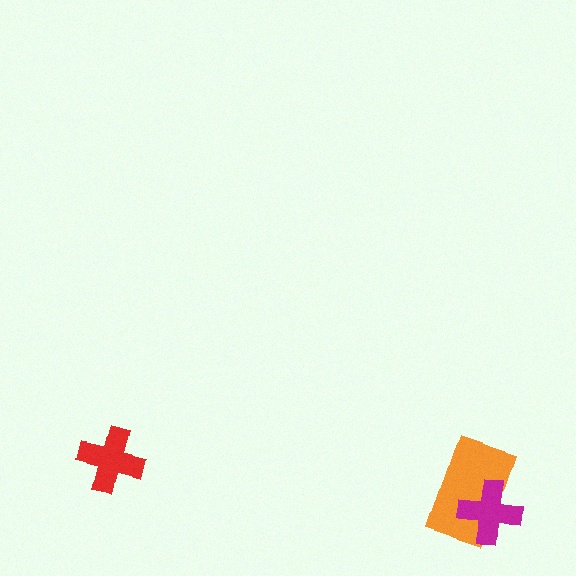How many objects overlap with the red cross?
0 objects overlap with the red cross.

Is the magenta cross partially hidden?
No, no other shape covers it.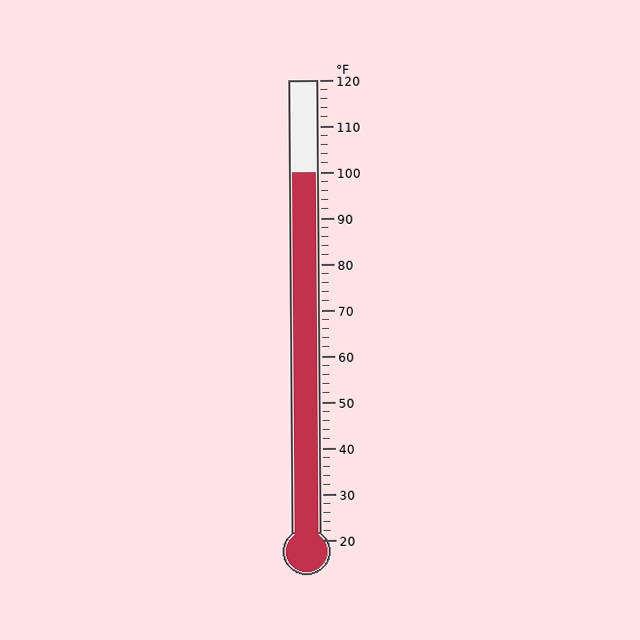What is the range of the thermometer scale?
The thermometer scale ranges from 20°F to 120°F.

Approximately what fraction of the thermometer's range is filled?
The thermometer is filled to approximately 80% of its range.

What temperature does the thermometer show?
The thermometer shows approximately 100°F.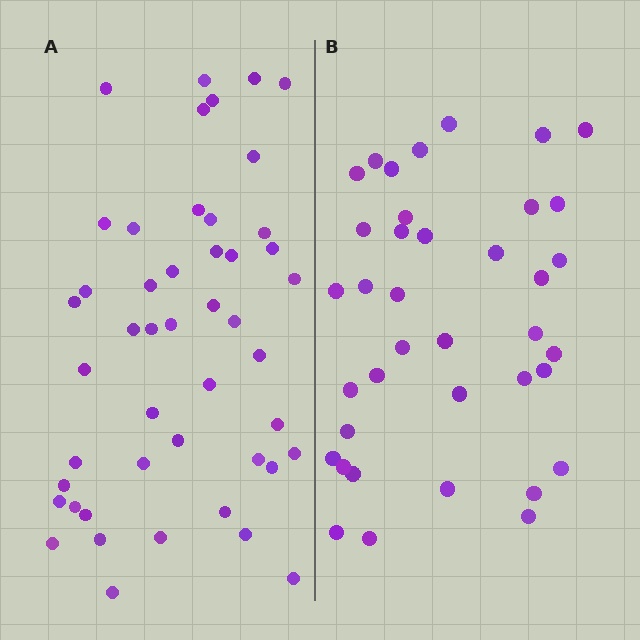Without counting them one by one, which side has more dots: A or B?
Region A (the left region) has more dots.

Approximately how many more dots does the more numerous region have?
Region A has roughly 8 or so more dots than region B.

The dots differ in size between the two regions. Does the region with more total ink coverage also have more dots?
No. Region B has more total ink coverage because its dots are larger, but region A actually contains more individual dots. Total area can be misleading — the number of items is what matters here.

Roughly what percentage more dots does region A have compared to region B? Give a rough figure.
About 25% more.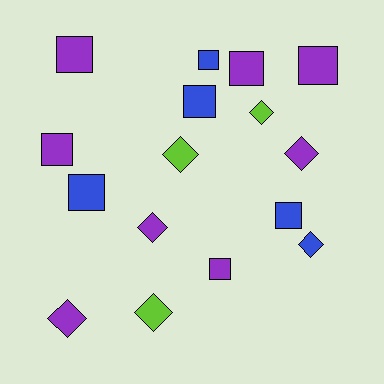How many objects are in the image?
There are 16 objects.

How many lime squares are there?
There are no lime squares.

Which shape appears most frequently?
Square, with 9 objects.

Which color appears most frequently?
Purple, with 8 objects.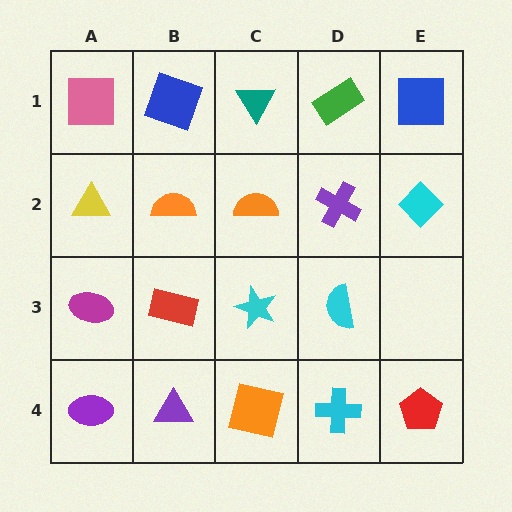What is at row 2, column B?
An orange semicircle.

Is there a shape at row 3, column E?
No, that cell is empty.